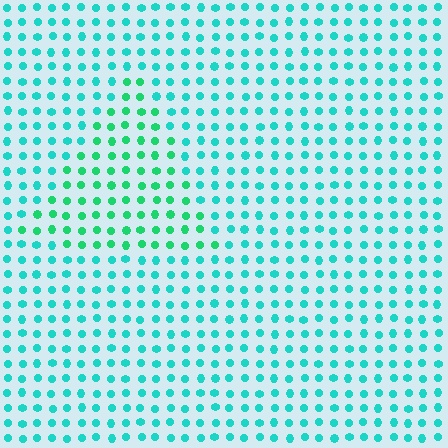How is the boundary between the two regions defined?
The boundary is defined purely by a slight shift in hue (about 28 degrees). Spacing, size, and orientation are identical on both sides.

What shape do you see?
I see a triangle.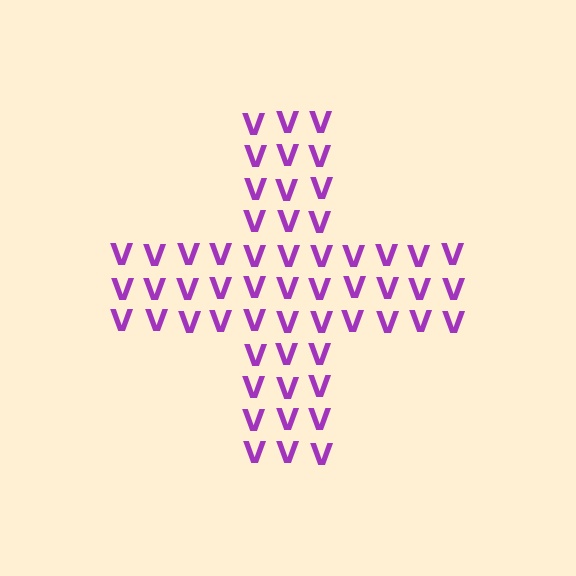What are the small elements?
The small elements are letter V's.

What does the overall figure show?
The overall figure shows a cross.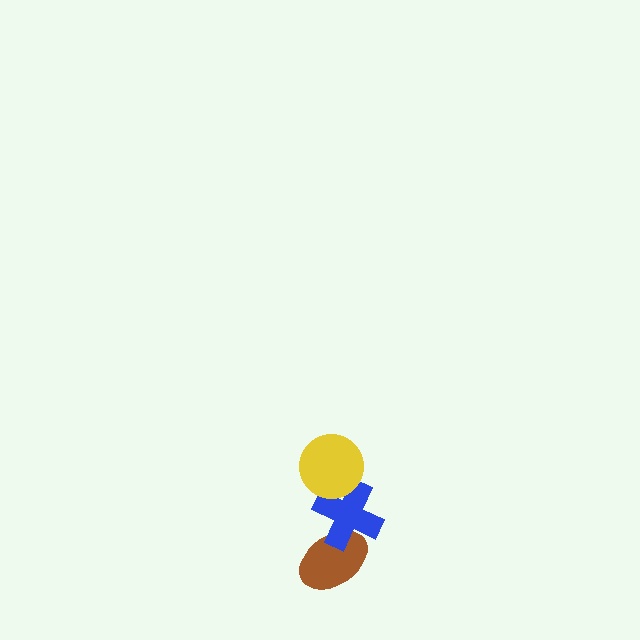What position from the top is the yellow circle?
The yellow circle is 1st from the top.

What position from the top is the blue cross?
The blue cross is 2nd from the top.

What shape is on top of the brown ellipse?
The blue cross is on top of the brown ellipse.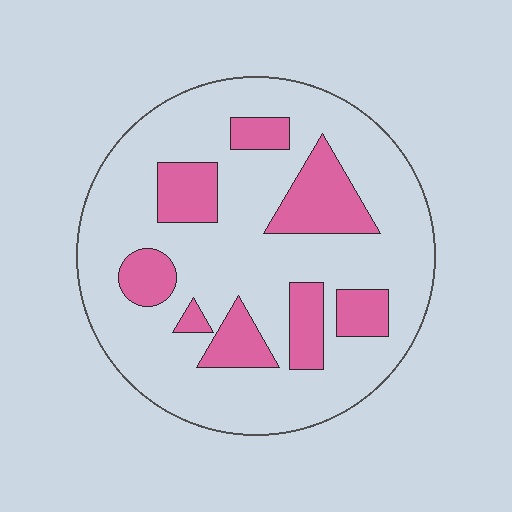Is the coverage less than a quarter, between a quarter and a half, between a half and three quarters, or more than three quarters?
Less than a quarter.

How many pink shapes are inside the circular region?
8.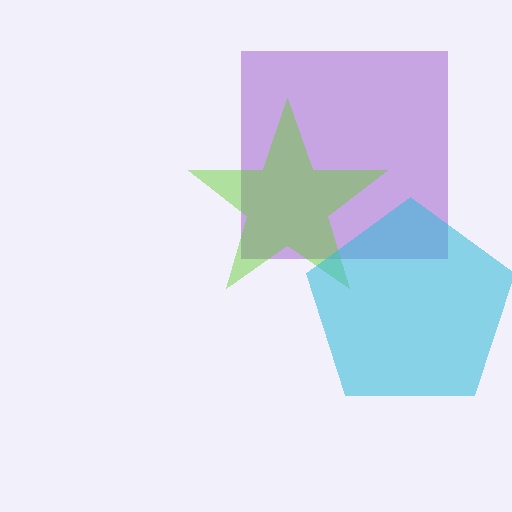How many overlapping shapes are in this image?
There are 3 overlapping shapes in the image.